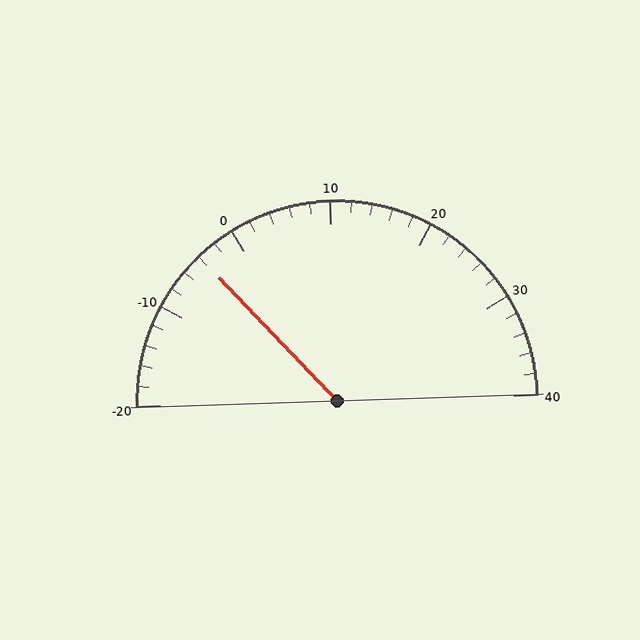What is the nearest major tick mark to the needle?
The nearest major tick mark is 0.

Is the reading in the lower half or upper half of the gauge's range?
The reading is in the lower half of the range (-20 to 40).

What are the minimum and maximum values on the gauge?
The gauge ranges from -20 to 40.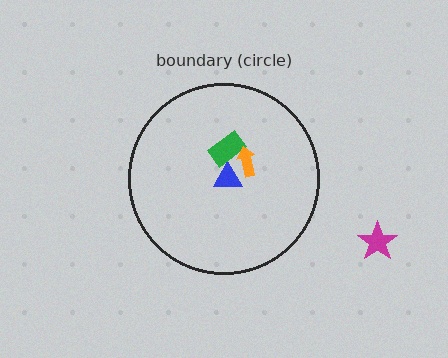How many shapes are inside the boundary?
3 inside, 1 outside.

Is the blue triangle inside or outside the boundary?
Inside.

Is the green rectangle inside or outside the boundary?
Inside.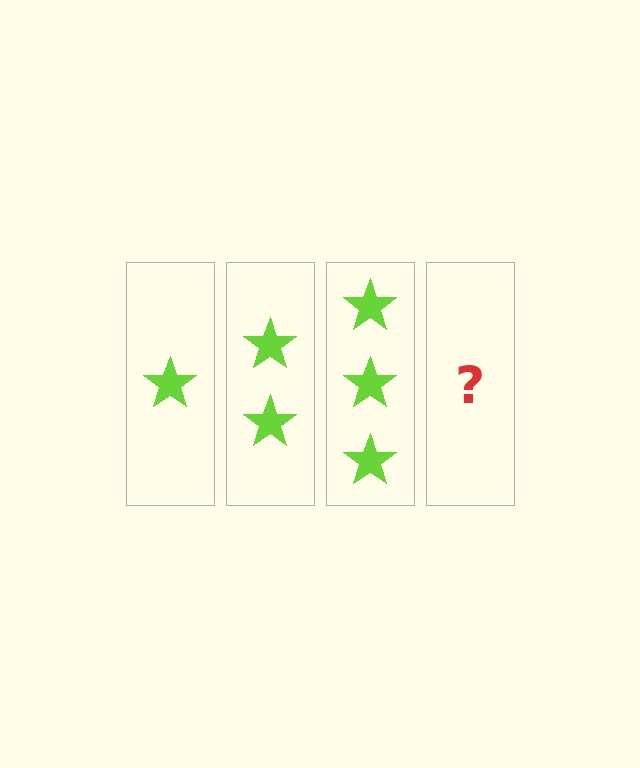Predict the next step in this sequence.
The next step is 4 stars.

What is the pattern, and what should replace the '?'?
The pattern is that each step adds one more star. The '?' should be 4 stars.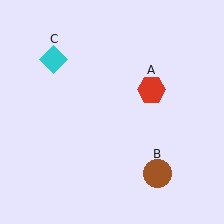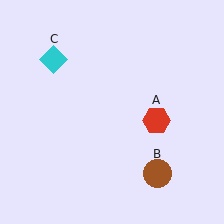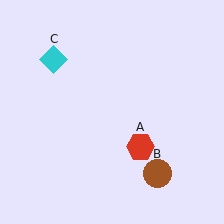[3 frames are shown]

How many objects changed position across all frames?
1 object changed position: red hexagon (object A).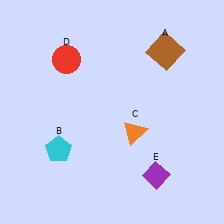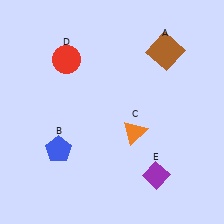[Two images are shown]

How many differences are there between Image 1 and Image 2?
There is 1 difference between the two images.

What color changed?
The pentagon (B) changed from cyan in Image 1 to blue in Image 2.